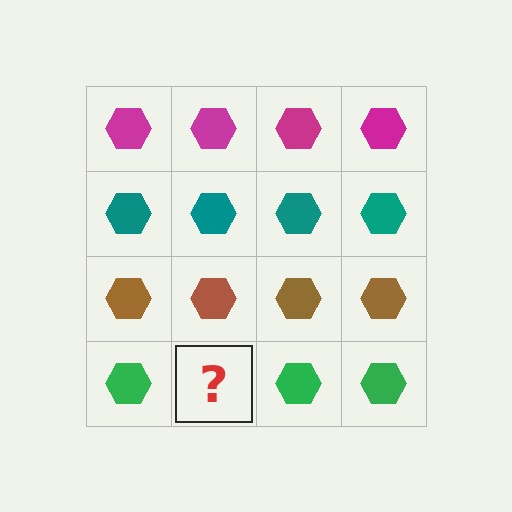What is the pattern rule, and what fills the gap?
The rule is that each row has a consistent color. The gap should be filled with a green hexagon.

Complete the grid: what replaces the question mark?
The question mark should be replaced with a green hexagon.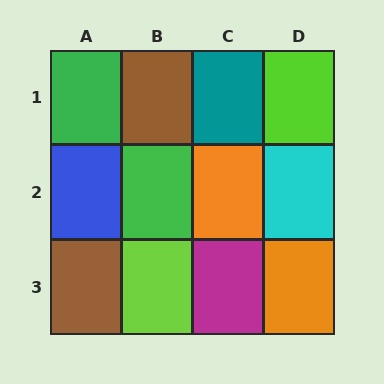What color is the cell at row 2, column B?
Green.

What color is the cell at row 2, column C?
Orange.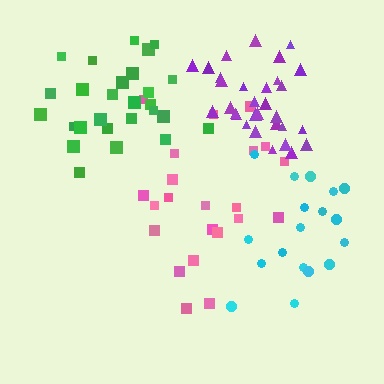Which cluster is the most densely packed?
Purple.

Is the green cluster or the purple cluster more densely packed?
Purple.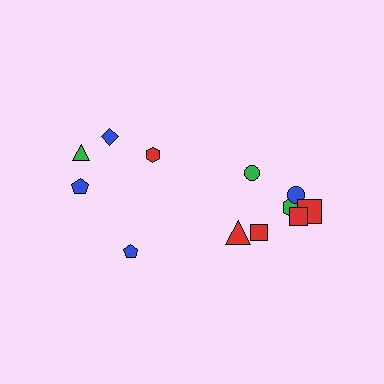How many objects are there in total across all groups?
There are 12 objects.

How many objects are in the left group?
There are 5 objects.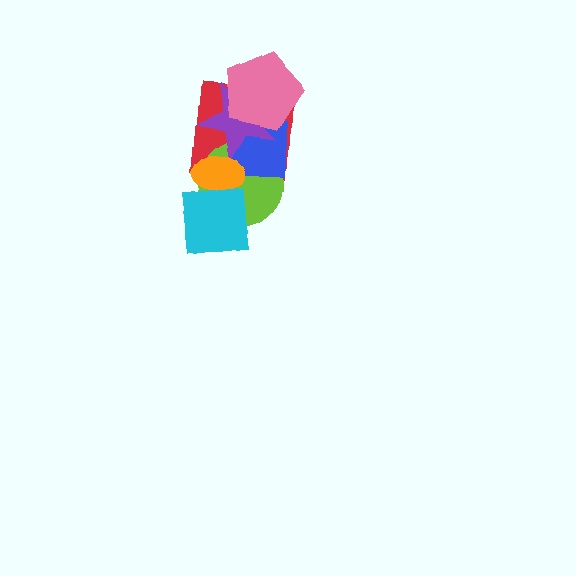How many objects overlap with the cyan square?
2 objects overlap with the cyan square.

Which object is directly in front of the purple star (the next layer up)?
The orange ellipse is directly in front of the purple star.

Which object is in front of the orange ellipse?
The cyan square is in front of the orange ellipse.